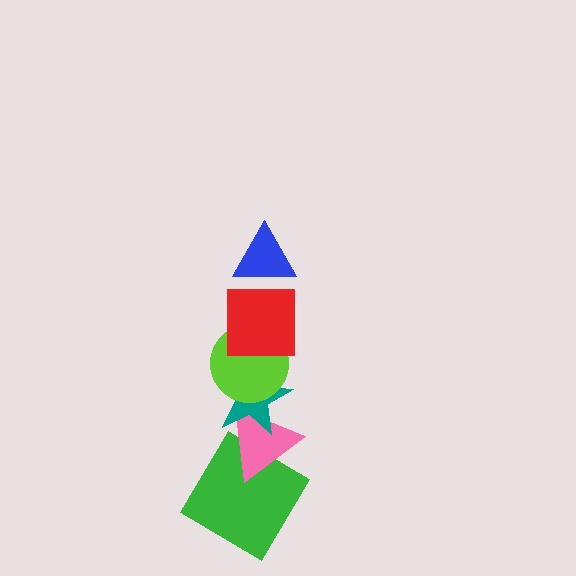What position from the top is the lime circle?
The lime circle is 3rd from the top.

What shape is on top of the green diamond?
The pink triangle is on top of the green diamond.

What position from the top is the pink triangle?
The pink triangle is 5th from the top.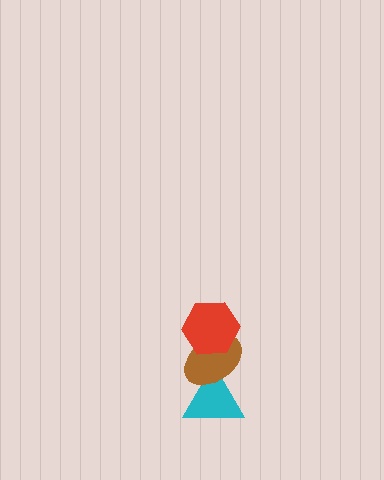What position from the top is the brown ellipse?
The brown ellipse is 2nd from the top.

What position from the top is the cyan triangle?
The cyan triangle is 3rd from the top.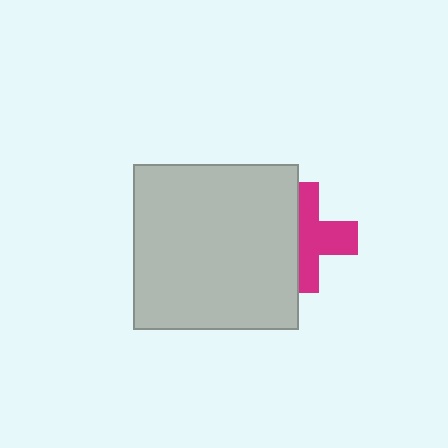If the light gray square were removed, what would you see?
You would see the complete magenta cross.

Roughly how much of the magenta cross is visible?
About half of it is visible (roughly 55%).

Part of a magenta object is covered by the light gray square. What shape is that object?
It is a cross.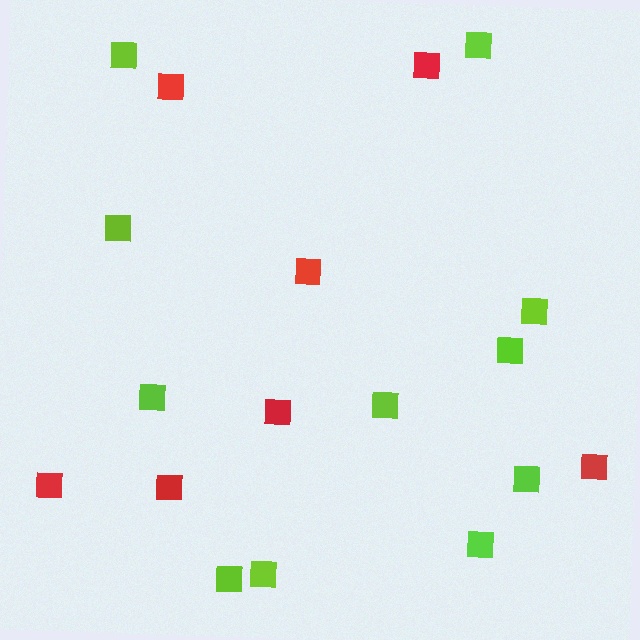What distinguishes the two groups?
There are 2 groups: one group of red squares (7) and one group of lime squares (11).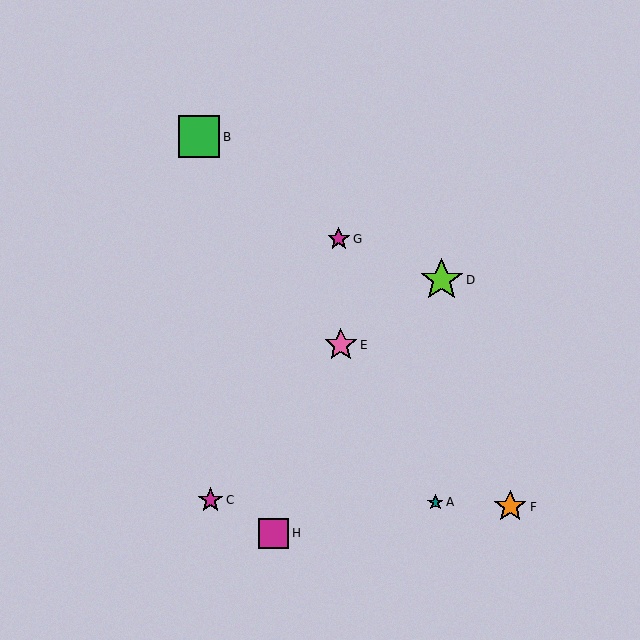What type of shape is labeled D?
Shape D is a lime star.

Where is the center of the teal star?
The center of the teal star is at (435, 502).